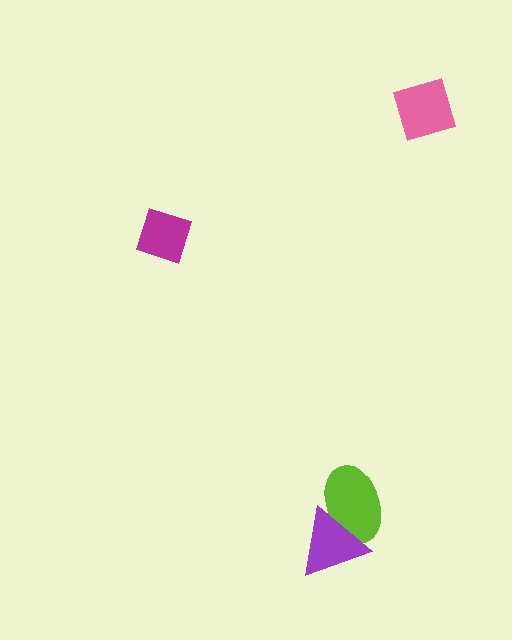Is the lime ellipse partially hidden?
Yes, it is partially covered by another shape.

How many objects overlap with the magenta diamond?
0 objects overlap with the magenta diamond.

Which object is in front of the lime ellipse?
The purple triangle is in front of the lime ellipse.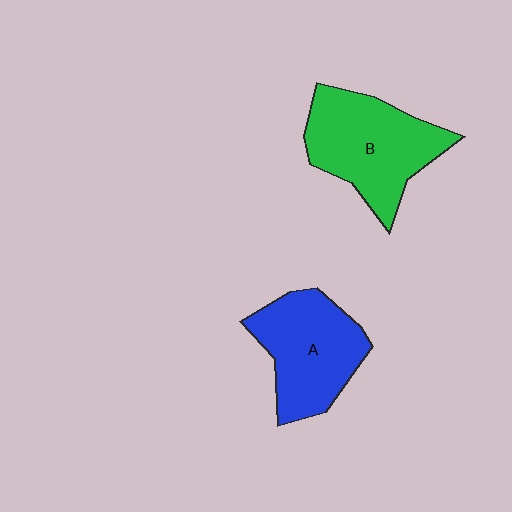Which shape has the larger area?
Shape B (green).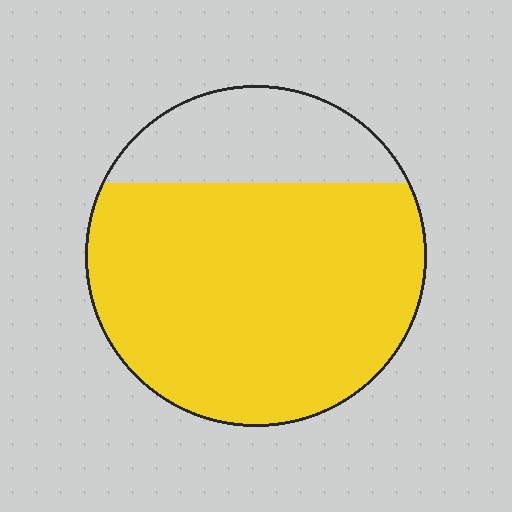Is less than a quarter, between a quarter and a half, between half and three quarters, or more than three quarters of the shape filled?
More than three quarters.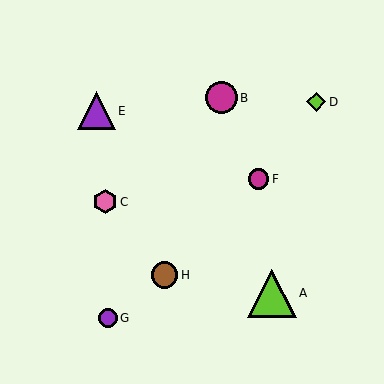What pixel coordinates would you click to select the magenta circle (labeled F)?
Click at (258, 179) to select the magenta circle F.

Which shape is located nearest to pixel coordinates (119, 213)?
The pink hexagon (labeled C) at (105, 202) is nearest to that location.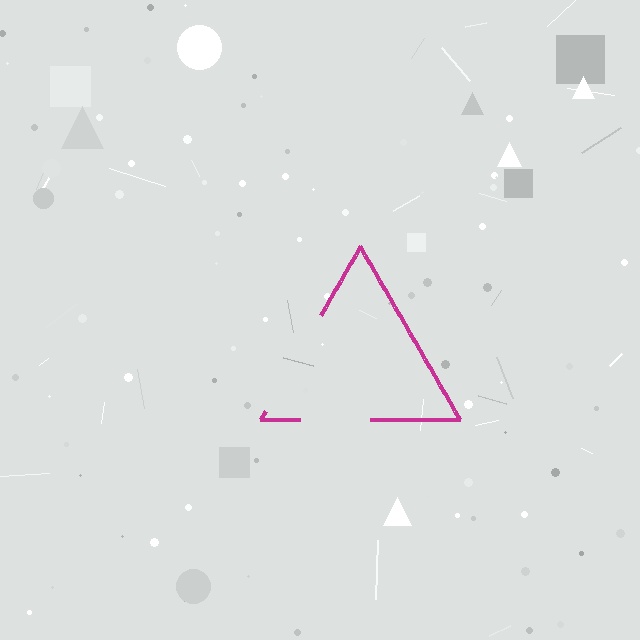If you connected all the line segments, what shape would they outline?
They would outline a triangle.